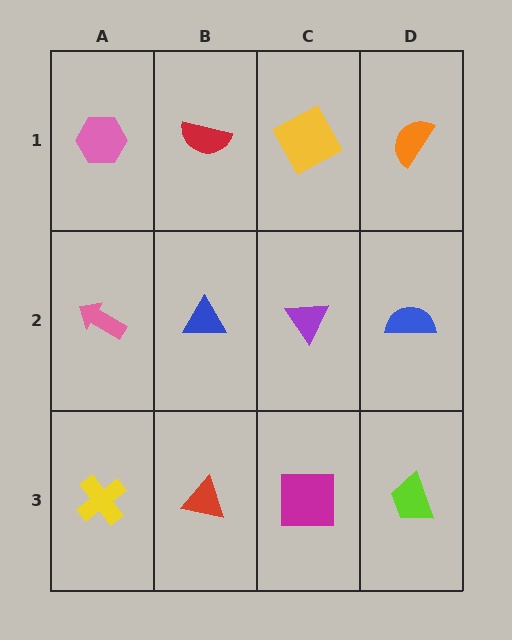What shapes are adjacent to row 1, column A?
A pink arrow (row 2, column A), a red semicircle (row 1, column B).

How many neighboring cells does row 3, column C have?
3.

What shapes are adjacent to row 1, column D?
A blue semicircle (row 2, column D), a yellow square (row 1, column C).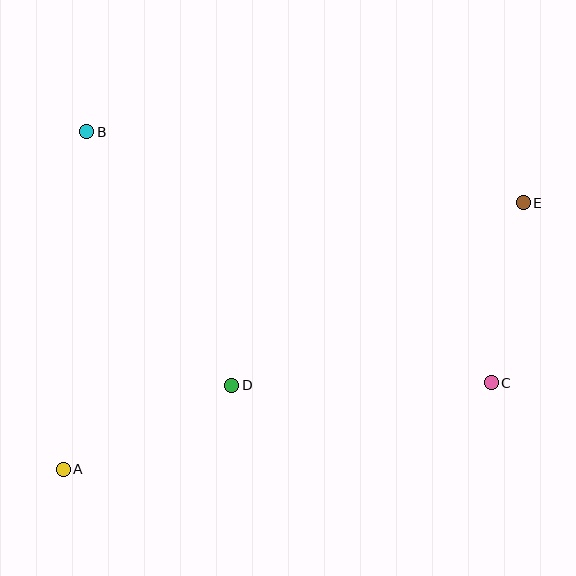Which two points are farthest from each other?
Points A and E are farthest from each other.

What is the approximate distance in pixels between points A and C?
The distance between A and C is approximately 437 pixels.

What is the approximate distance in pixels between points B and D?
The distance between B and D is approximately 292 pixels.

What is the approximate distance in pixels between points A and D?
The distance between A and D is approximately 188 pixels.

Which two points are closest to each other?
Points C and E are closest to each other.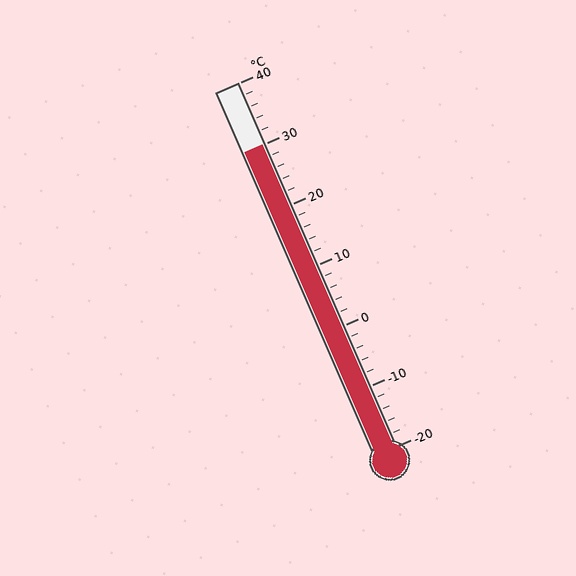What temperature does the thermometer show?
The thermometer shows approximately 30°C.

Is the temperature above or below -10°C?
The temperature is above -10°C.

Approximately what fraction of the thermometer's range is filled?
The thermometer is filled to approximately 85% of its range.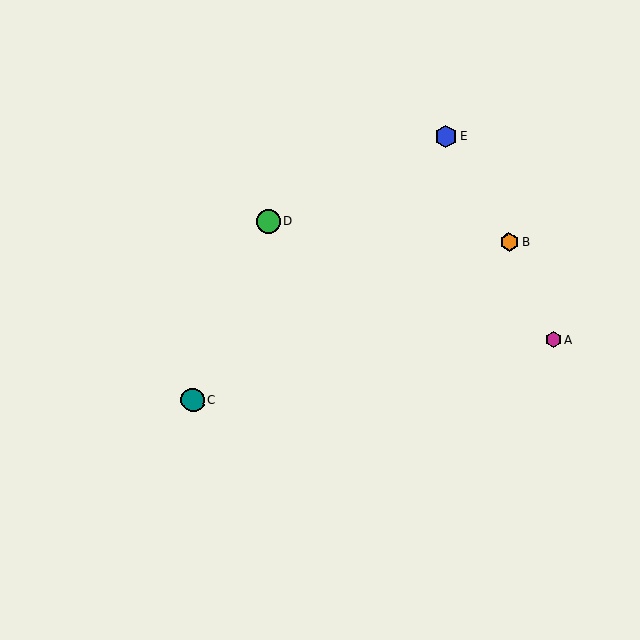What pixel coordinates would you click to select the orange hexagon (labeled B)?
Click at (509, 242) to select the orange hexagon B.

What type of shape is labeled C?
Shape C is a teal circle.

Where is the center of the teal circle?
The center of the teal circle is at (193, 400).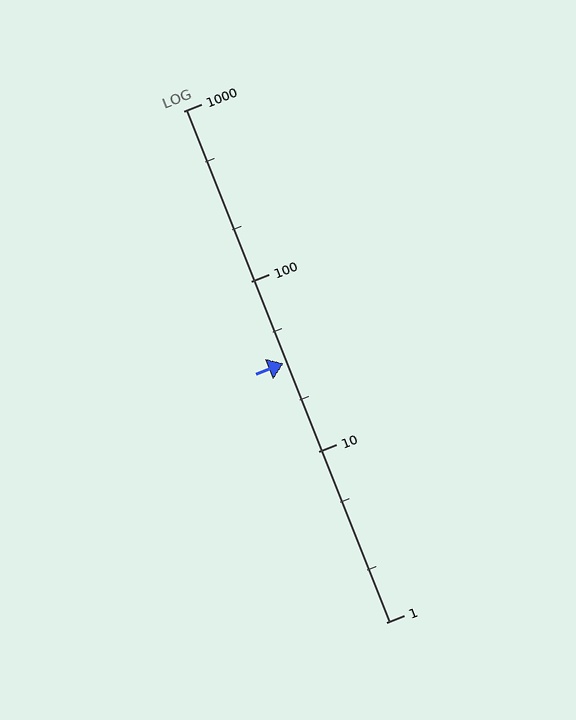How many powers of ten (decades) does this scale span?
The scale spans 3 decades, from 1 to 1000.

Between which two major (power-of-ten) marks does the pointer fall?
The pointer is between 10 and 100.